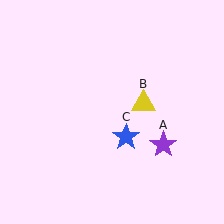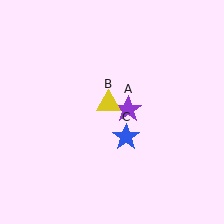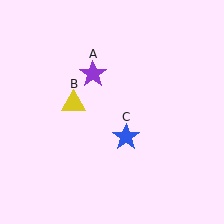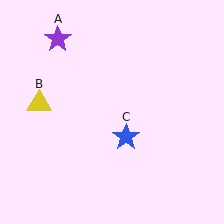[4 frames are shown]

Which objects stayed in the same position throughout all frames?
Blue star (object C) remained stationary.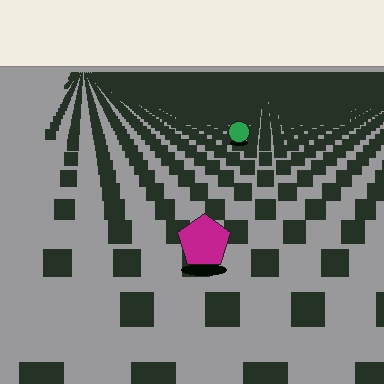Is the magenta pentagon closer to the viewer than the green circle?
Yes. The magenta pentagon is closer — you can tell from the texture gradient: the ground texture is coarser near it.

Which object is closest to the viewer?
The magenta pentagon is closest. The texture marks near it are larger and more spread out.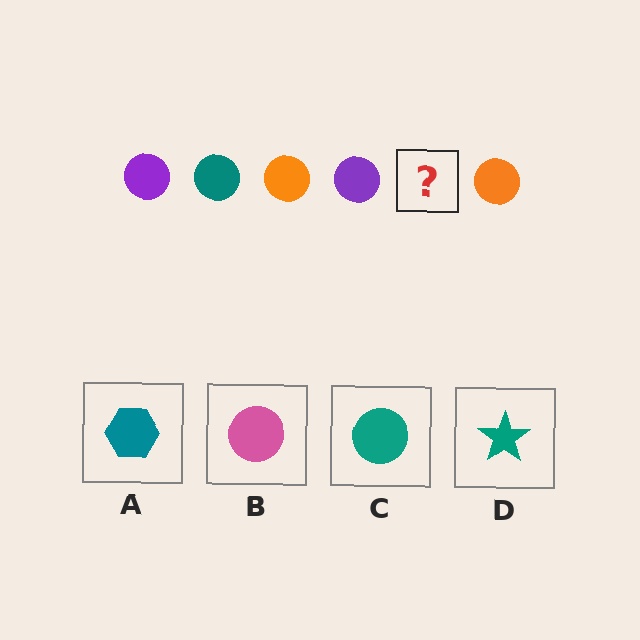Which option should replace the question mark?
Option C.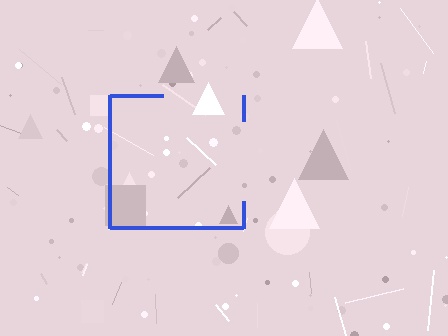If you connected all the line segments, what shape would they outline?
They would outline a square.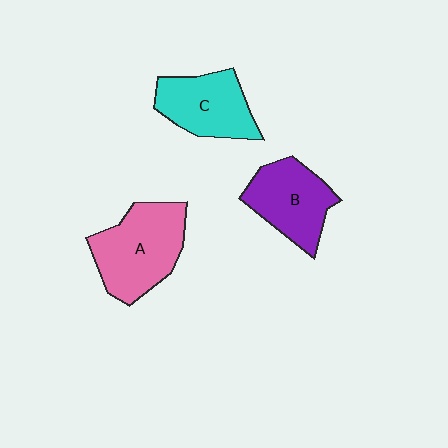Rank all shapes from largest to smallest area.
From largest to smallest: A (pink), B (purple), C (cyan).